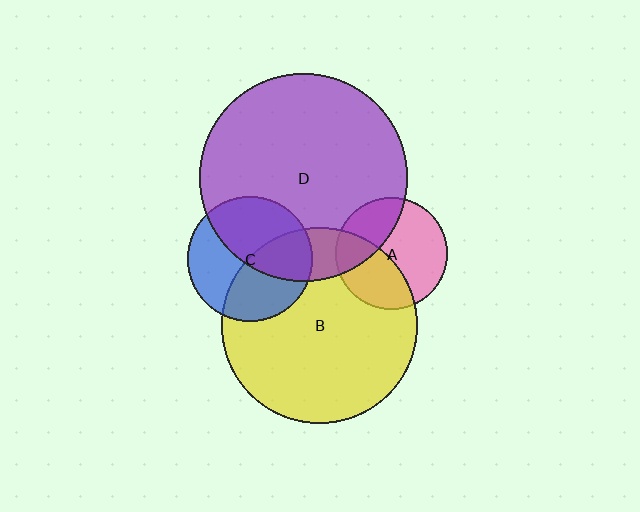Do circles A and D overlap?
Yes.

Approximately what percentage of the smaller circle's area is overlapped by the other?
Approximately 30%.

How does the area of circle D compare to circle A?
Approximately 3.5 times.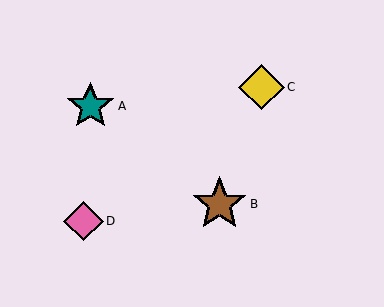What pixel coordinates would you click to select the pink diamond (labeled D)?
Click at (83, 221) to select the pink diamond D.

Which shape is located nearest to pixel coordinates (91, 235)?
The pink diamond (labeled D) at (83, 221) is nearest to that location.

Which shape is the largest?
The brown star (labeled B) is the largest.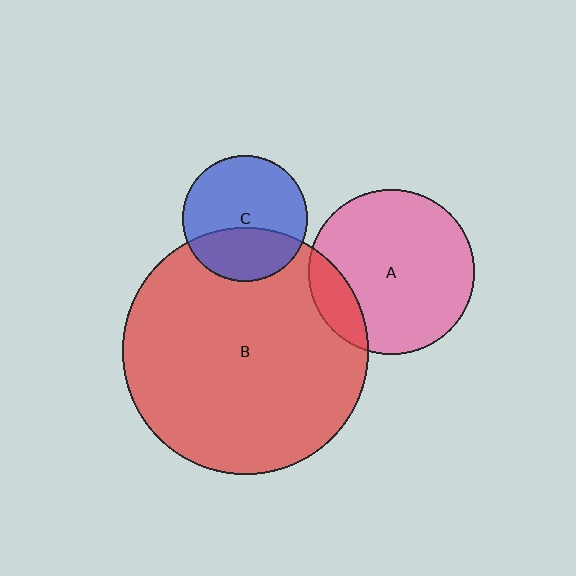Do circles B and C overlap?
Yes.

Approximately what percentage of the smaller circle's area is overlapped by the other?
Approximately 35%.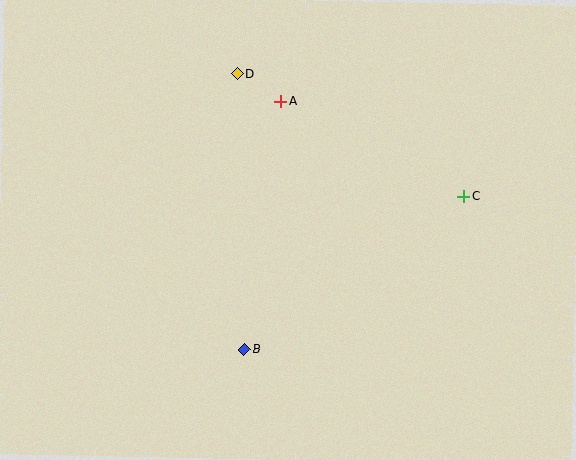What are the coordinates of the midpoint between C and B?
The midpoint between C and B is at (354, 273).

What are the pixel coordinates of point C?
Point C is at (464, 196).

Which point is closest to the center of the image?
Point B at (244, 349) is closest to the center.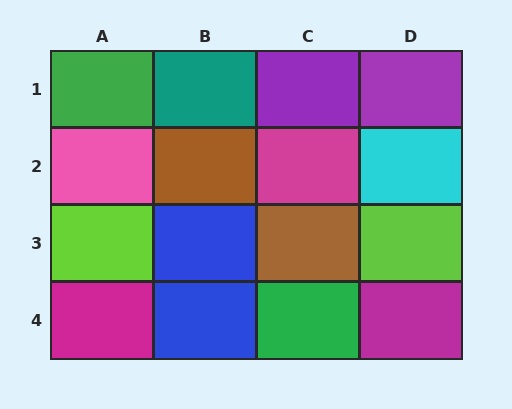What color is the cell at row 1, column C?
Purple.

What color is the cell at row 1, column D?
Purple.